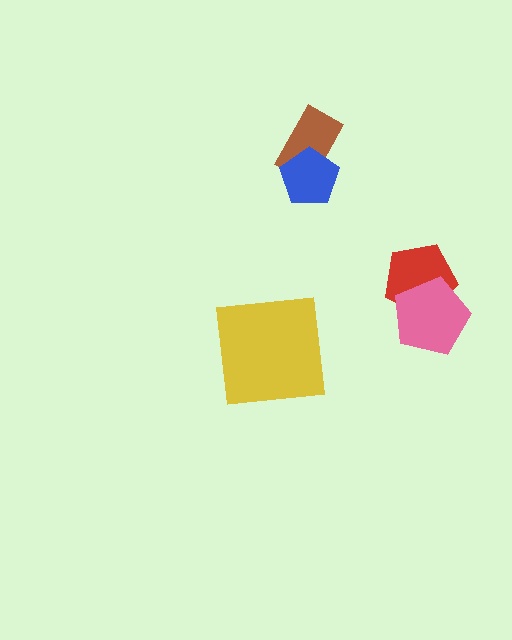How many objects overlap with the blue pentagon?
1 object overlaps with the blue pentagon.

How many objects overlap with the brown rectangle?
1 object overlaps with the brown rectangle.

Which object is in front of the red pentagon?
The pink pentagon is in front of the red pentagon.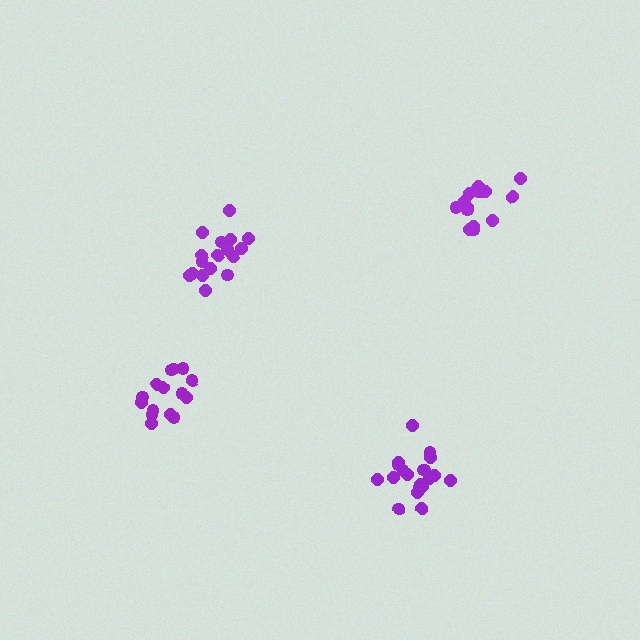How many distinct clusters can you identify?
There are 4 distinct clusters.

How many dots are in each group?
Group 1: 21 dots, Group 2: 17 dots, Group 3: 17 dots, Group 4: 15 dots (70 total).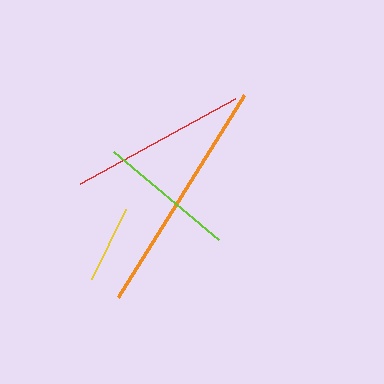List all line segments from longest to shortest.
From longest to shortest: orange, red, lime, yellow.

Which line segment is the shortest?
The yellow line is the shortest at approximately 79 pixels.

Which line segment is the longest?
The orange line is the longest at approximately 238 pixels.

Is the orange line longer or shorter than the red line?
The orange line is longer than the red line.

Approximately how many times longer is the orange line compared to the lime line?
The orange line is approximately 1.7 times the length of the lime line.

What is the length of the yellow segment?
The yellow segment is approximately 79 pixels long.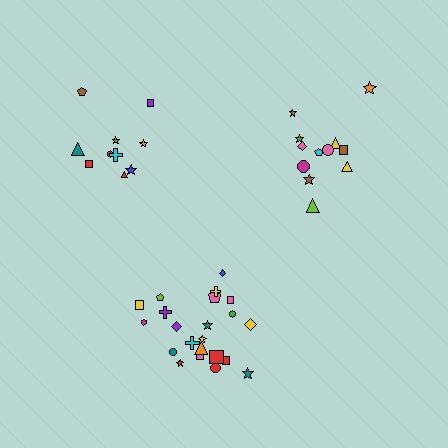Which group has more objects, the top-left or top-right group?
The top-right group.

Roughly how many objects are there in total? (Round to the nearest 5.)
Roughly 45 objects in total.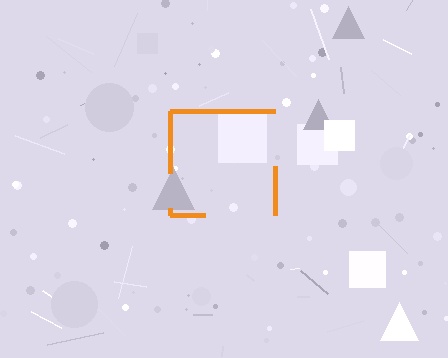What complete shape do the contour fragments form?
The contour fragments form a square.